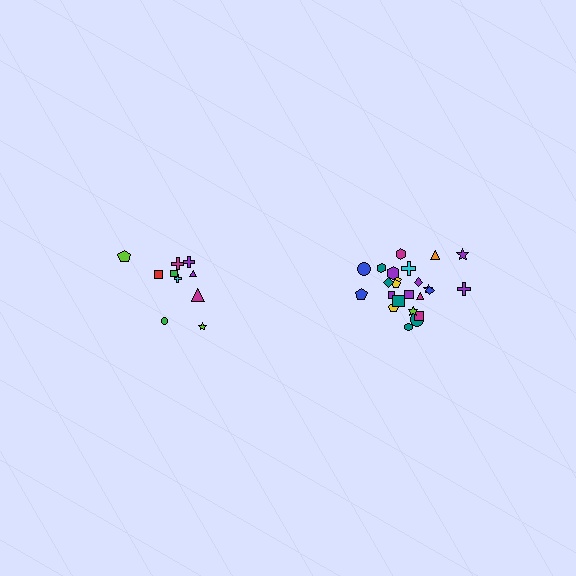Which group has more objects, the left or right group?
The right group.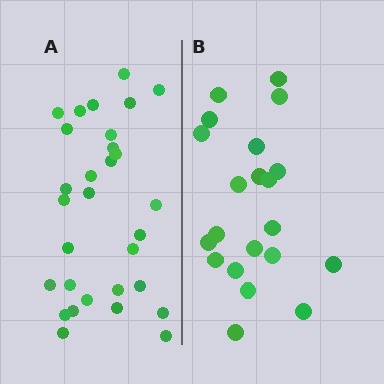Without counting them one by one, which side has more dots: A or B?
Region A (the left region) has more dots.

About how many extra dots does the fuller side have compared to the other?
Region A has roughly 8 or so more dots than region B.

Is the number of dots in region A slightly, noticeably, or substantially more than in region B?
Region A has noticeably more, but not dramatically so. The ratio is roughly 1.4 to 1.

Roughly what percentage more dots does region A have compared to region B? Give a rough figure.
About 45% more.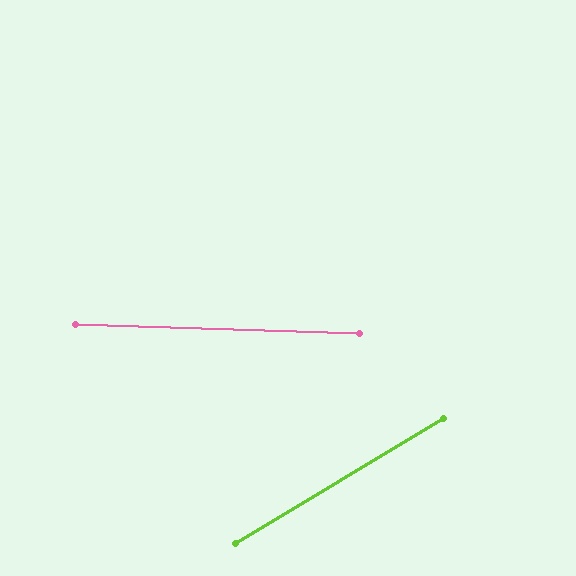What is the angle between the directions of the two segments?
Approximately 33 degrees.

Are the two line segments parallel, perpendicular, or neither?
Neither parallel nor perpendicular — they differ by about 33°.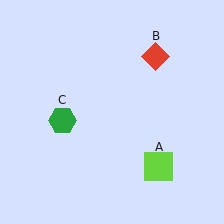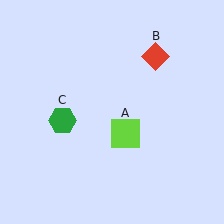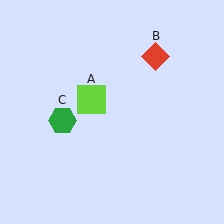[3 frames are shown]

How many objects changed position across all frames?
1 object changed position: lime square (object A).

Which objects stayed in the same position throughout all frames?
Red diamond (object B) and green hexagon (object C) remained stationary.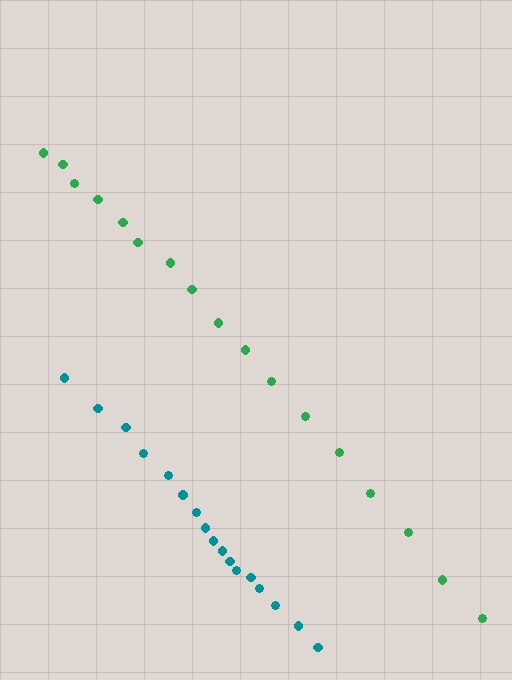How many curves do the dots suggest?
There are 2 distinct paths.